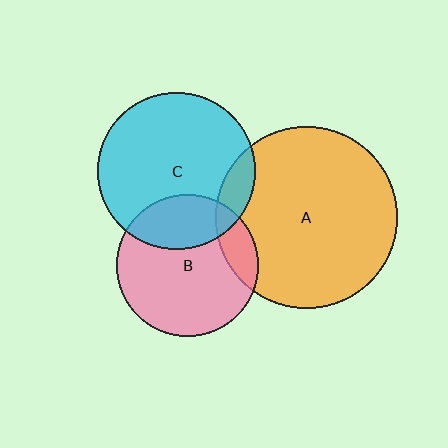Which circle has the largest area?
Circle A (orange).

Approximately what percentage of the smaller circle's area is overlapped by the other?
Approximately 10%.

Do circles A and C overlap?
Yes.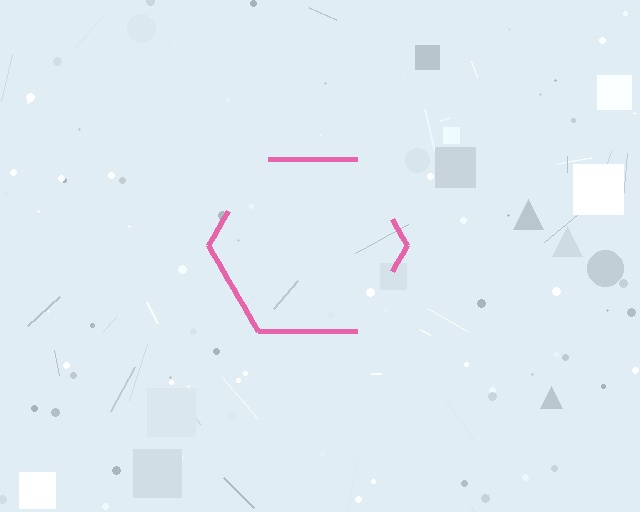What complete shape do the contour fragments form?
The contour fragments form a hexagon.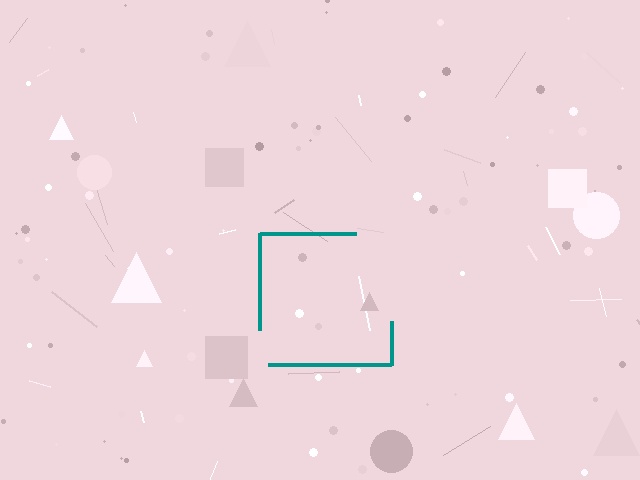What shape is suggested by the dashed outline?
The dashed outline suggests a square.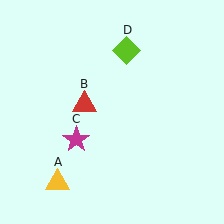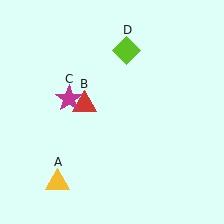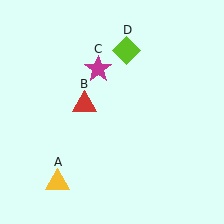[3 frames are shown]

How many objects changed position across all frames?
1 object changed position: magenta star (object C).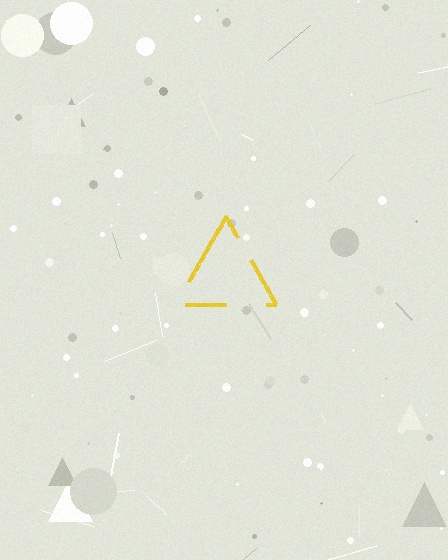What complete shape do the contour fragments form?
The contour fragments form a triangle.